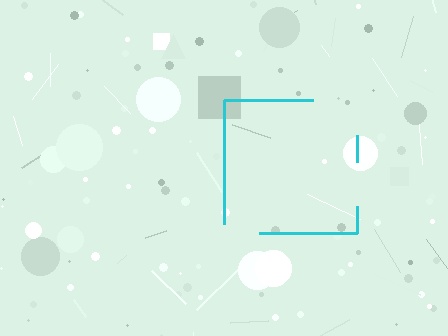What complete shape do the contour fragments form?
The contour fragments form a square.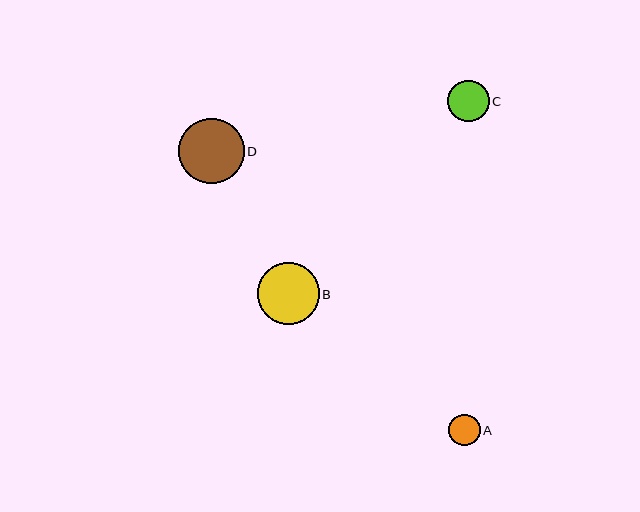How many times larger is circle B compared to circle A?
Circle B is approximately 2.0 times the size of circle A.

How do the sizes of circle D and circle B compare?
Circle D and circle B are approximately the same size.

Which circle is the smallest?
Circle A is the smallest with a size of approximately 32 pixels.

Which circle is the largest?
Circle D is the largest with a size of approximately 65 pixels.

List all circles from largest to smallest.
From largest to smallest: D, B, C, A.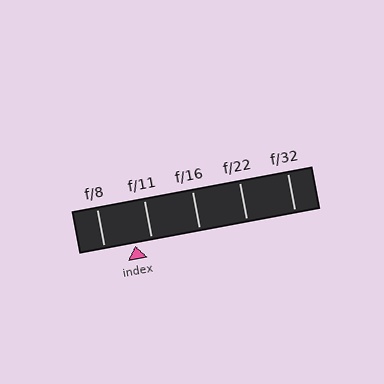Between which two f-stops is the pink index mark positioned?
The index mark is between f/8 and f/11.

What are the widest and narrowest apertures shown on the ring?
The widest aperture shown is f/8 and the narrowest is f/32.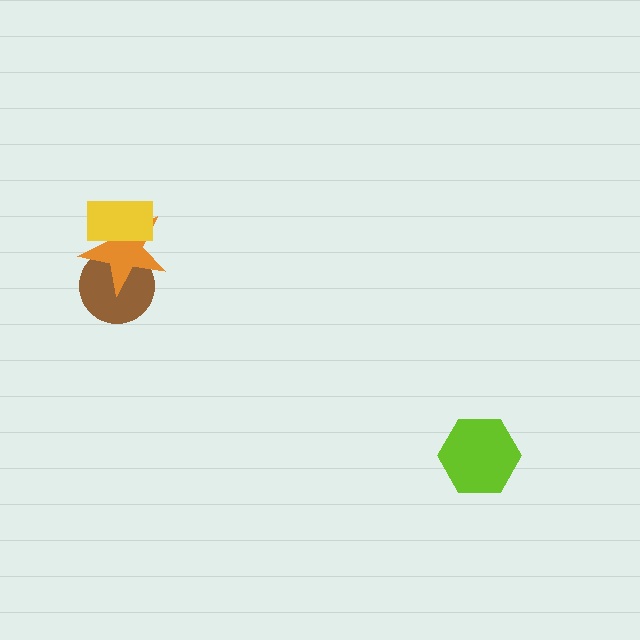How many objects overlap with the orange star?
2 objects overlap with the orange star.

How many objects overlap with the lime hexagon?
0 objects overlap with the lime hexagon.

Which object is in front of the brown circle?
The orange star is in front of the brown circle.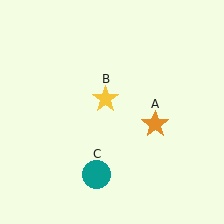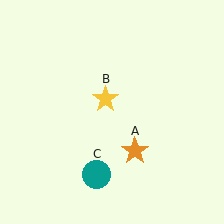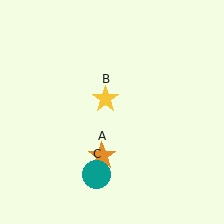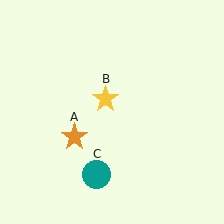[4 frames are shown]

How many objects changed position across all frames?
1 object changed position: orange star (object A).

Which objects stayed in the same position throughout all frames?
Yellow star (object B) and teal circle (object C) remained stationary.